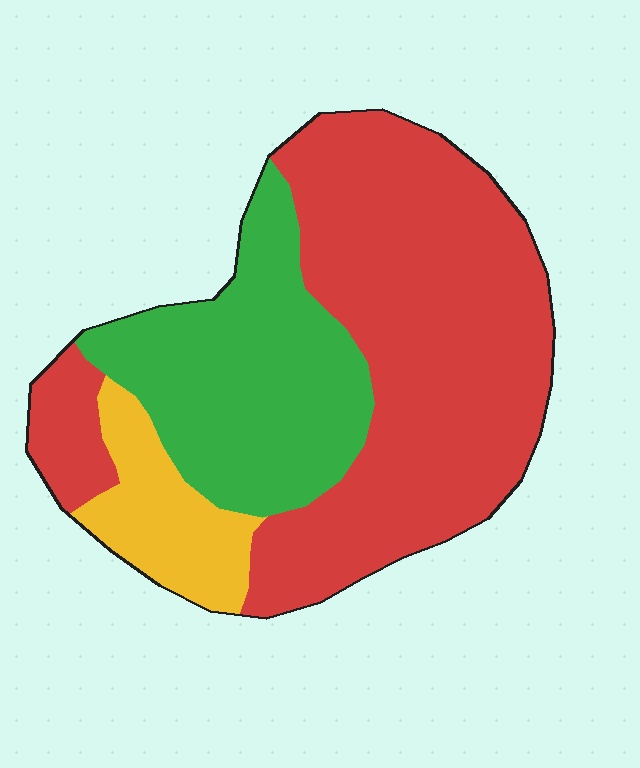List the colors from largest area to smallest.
From largest to smallest: red, green, yellow.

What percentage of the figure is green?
Green covers about 30% of the figure.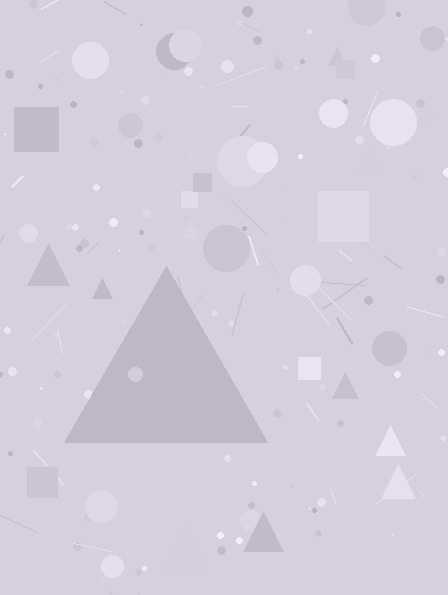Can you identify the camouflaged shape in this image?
The camouflaged shape is a triangle.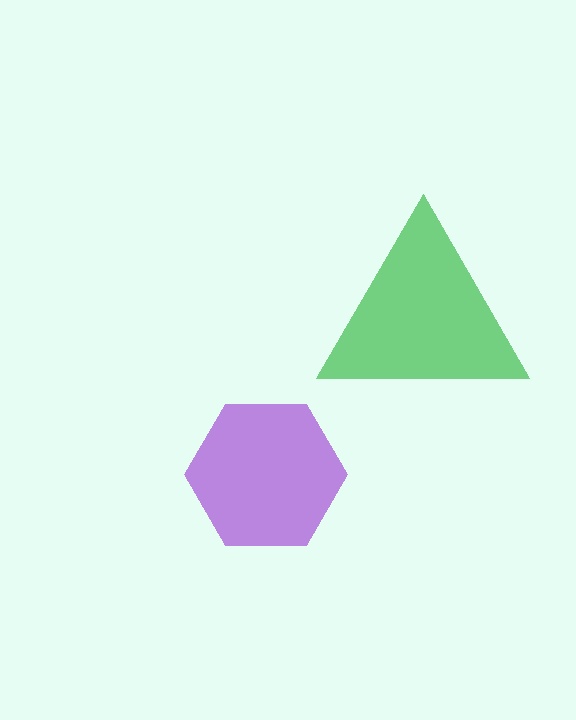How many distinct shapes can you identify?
There are 2 distinct shapes: a purple hexagon, a green triangle.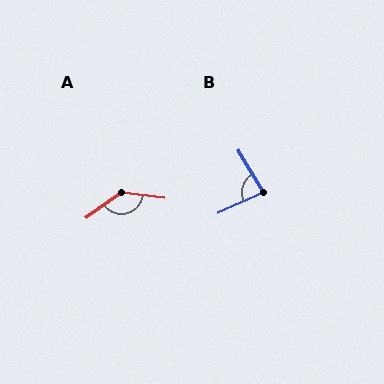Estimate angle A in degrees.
Approximately 137 degrees.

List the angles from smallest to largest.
B (83°), A (137°).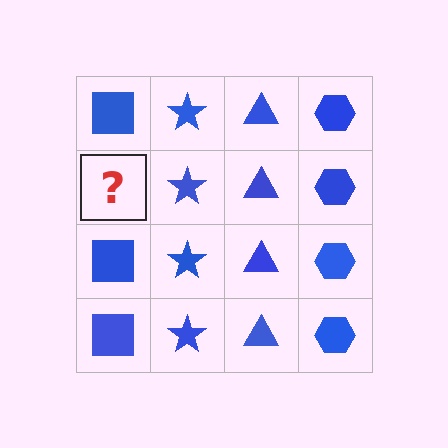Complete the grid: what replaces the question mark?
The question mark should be replaced with a blue square.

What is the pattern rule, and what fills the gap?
The rule is that each column has a consistent shape. The gap should be filled with a blue square.